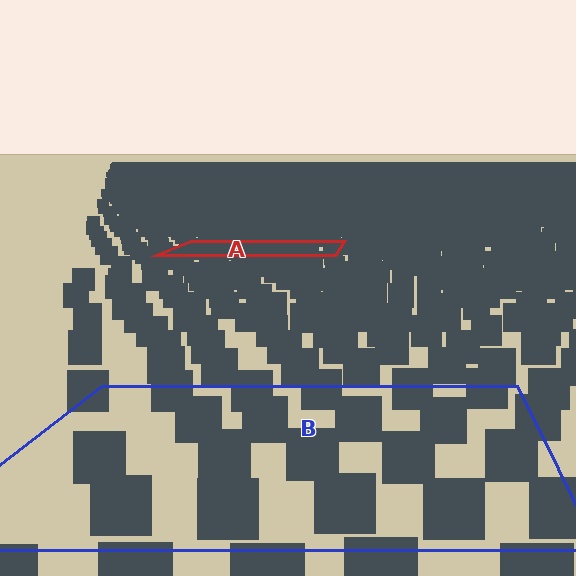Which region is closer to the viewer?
Region B is closer. The texture elements there are larger and more spread out.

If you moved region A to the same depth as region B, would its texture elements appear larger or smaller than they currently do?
They would appear larger. At a closer depth, the same texture elements are projected at a bigger on-screen size.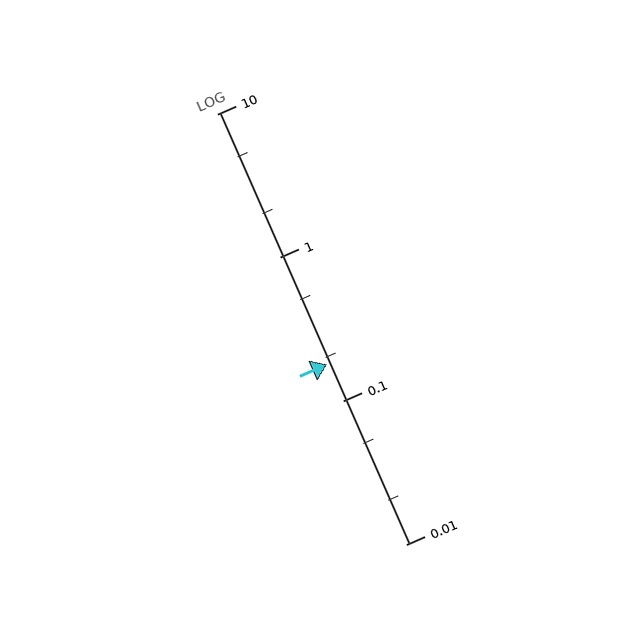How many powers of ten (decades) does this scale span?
The scale spans 3 decades, from 0.01 to 10.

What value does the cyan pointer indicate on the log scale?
The pointer indicates approximately 0.18.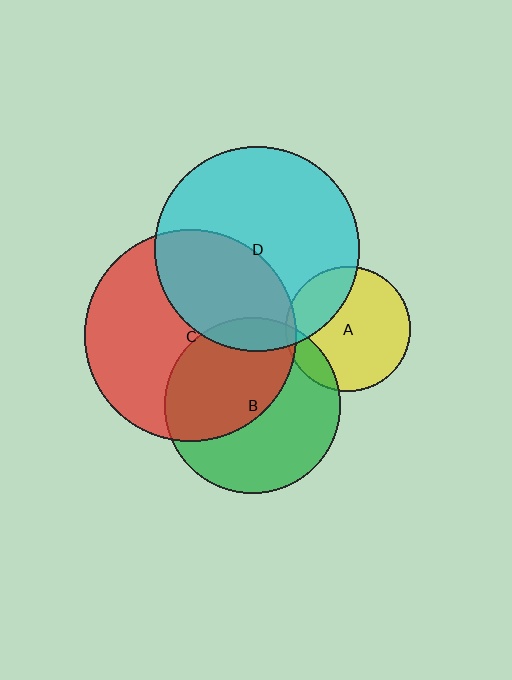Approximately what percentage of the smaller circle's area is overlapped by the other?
Approximately 25%.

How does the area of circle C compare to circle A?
Approximately 2.9 times.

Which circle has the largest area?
Circle C (red).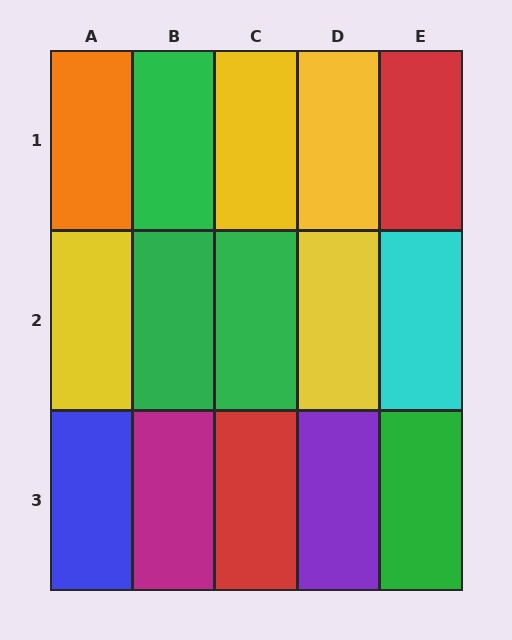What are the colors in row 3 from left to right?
Blue, magenta, red, purple, green.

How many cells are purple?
1 cell is purple.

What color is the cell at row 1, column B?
Green.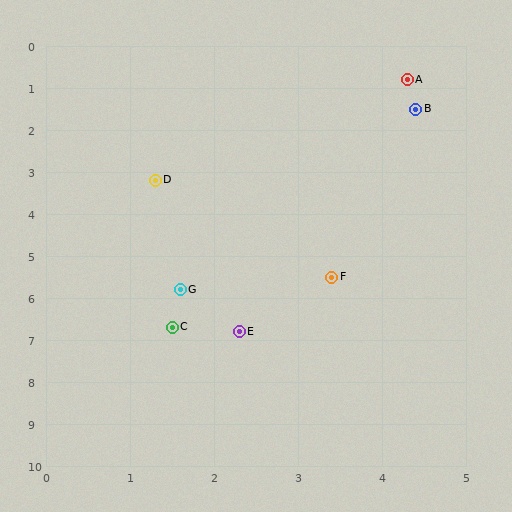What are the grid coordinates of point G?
Point G is at approximately (1.6, 5.8).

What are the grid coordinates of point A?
Point A is at approximately (4.3, 0.8).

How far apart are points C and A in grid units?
Points C and A are about 6.5 grid units apart.